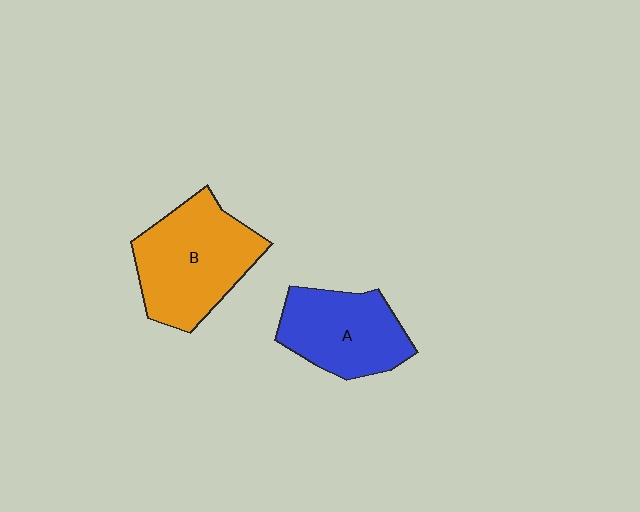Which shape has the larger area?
Shape B (orange).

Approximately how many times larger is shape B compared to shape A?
Approximately 1.3 times.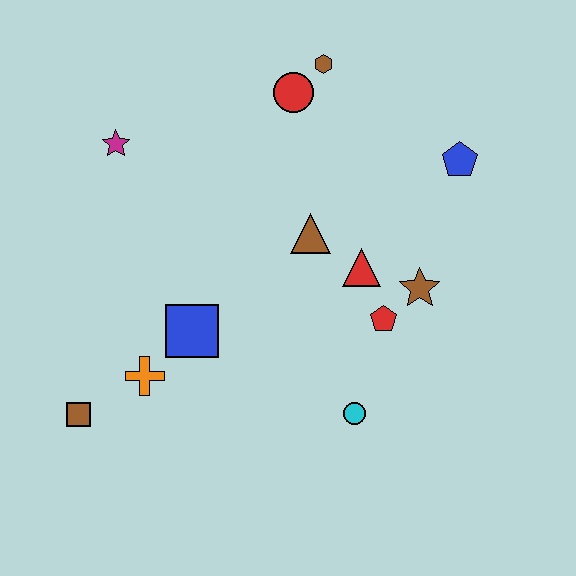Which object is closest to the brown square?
The orange cross is closest to the brown square.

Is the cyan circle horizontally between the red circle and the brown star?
Yes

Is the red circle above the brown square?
Yes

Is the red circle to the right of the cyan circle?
No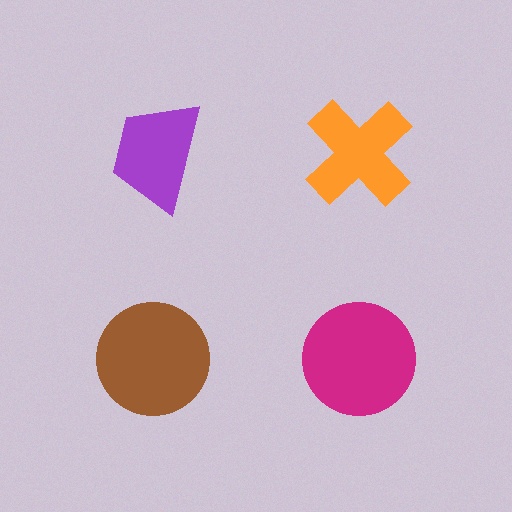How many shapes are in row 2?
2 shapes.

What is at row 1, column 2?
An orange cross.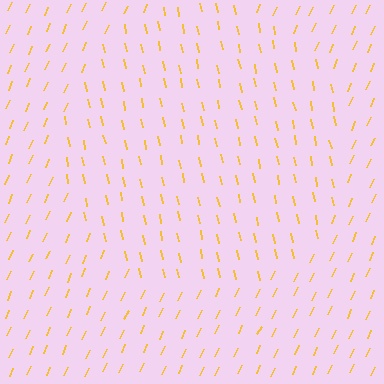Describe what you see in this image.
The image is filled with small yellow line segments. A circle region in the image has lines oriented differently from the surrounding lines, creating a visible texture boundary.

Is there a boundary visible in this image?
Yes, there is a texture boundary formed by a change in line orientation.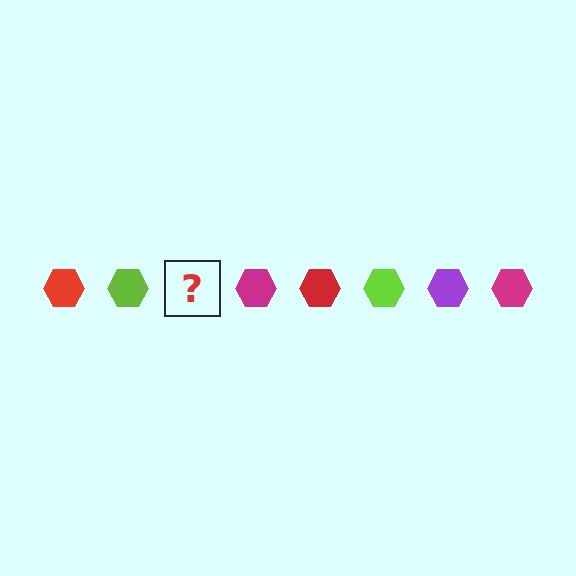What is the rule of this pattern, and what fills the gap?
The rule is that the pattern cycles through red, lime, purple, magenta hexagons. The gap should be filled with a purple hexagon.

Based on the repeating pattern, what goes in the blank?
The blank should be a purple hexagon.